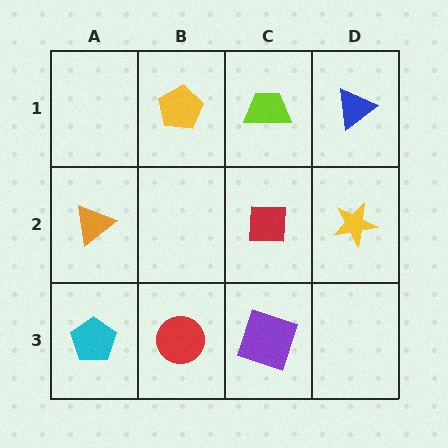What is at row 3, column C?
A purple square.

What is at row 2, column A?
An orange triangle.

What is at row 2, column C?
A red square.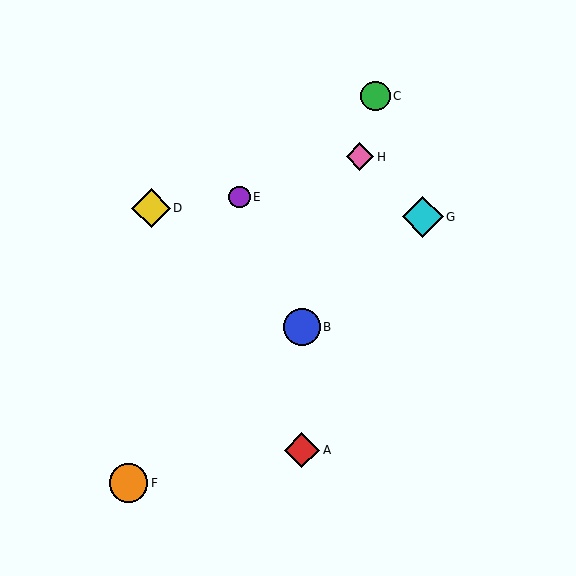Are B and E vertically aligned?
No, B is at x≈302 and E is at x≈239.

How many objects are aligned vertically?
2 objects (A, B) are aligned vertically.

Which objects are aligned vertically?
Objects A, B are aligned vertically.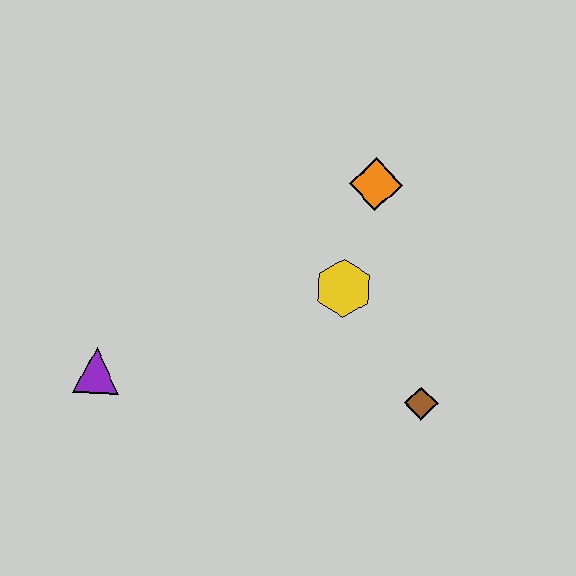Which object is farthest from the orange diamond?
The purple triangle is farthest from the orange diamond.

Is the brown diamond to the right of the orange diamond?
Yes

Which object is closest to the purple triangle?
The yellow hexagon is closest to the purple triangle.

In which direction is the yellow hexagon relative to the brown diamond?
The yellow hexagon is above the brown diamond.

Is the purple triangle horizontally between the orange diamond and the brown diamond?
No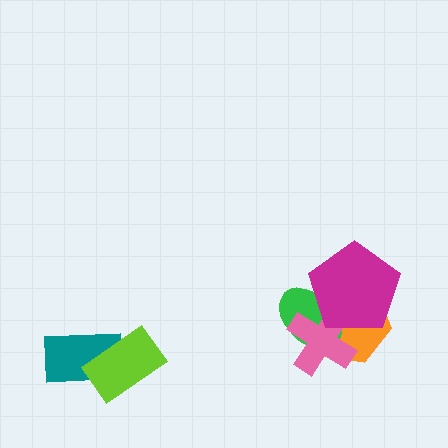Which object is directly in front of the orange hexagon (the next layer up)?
The green ellipse is directly in front of the orange hexagon.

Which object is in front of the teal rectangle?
The lime rectangle is in front of the teal rectangle.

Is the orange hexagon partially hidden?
Yes, it is partially covered by another shape.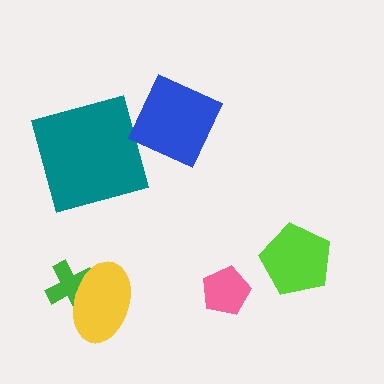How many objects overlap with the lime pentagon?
0 objects overlap with the lime pentagon.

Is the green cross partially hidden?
Yes, it is partially covered by another shape.